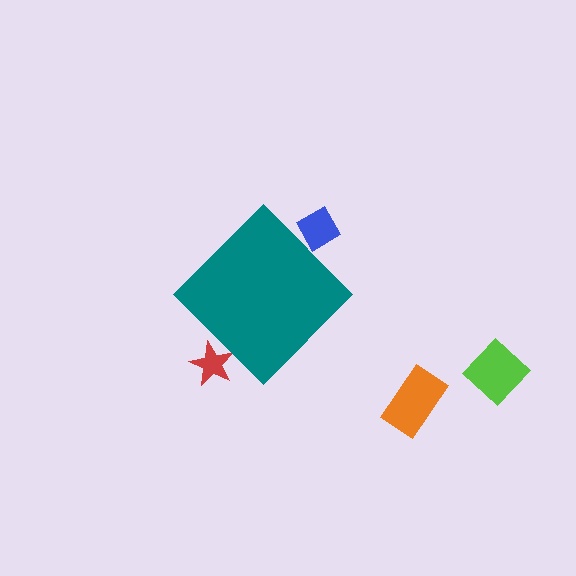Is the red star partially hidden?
Yes, the red star is partially hidden behind the teal diamond.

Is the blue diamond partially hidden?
Yes, the blue diamond is partially hidden behind the teal diamond.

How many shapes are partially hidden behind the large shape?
2 shapes are partially hidden.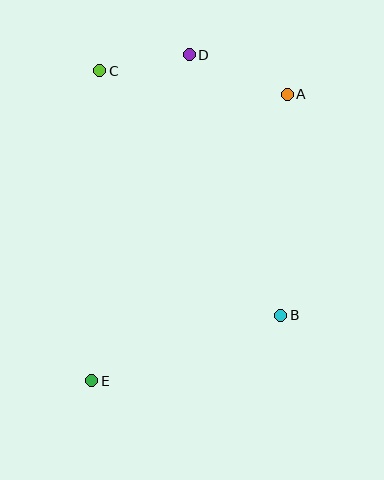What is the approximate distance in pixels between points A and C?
The distance between A and C is approximately 189 pixels.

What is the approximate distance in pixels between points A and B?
The distance between A and B is approximately 221 pixels.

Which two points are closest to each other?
Points C and D are closest to each other.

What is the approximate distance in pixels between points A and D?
The distance between A and D is approximately 106 pixels.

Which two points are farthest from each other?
Points A and E are farthest from each other.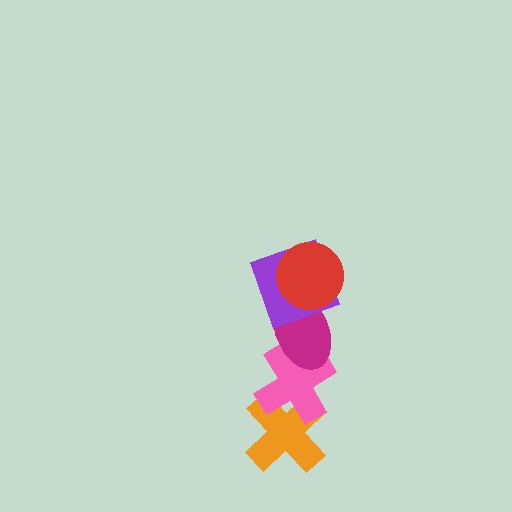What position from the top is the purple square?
The purple square is 2nd from the top.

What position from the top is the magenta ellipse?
The magenta ellipse is 3rd from the top.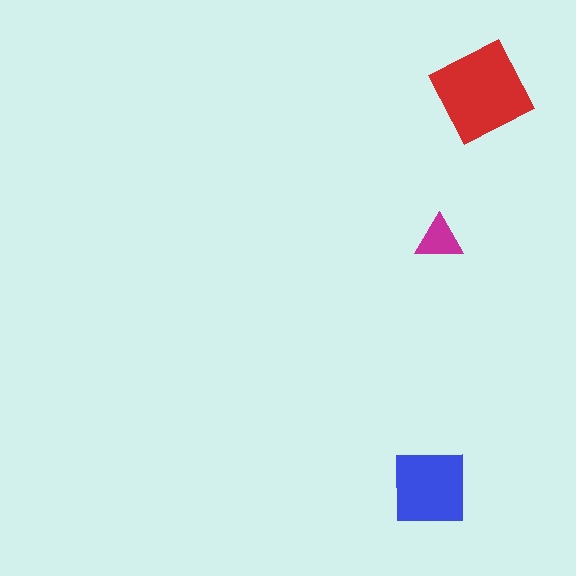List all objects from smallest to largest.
The magenta triangle, the blue square, the red square.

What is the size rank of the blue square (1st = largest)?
2nd.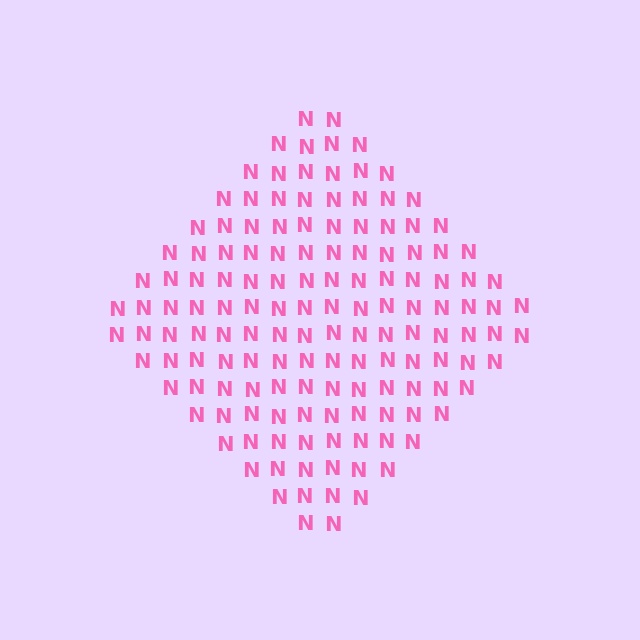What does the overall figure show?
The overall figure shows a diamond.